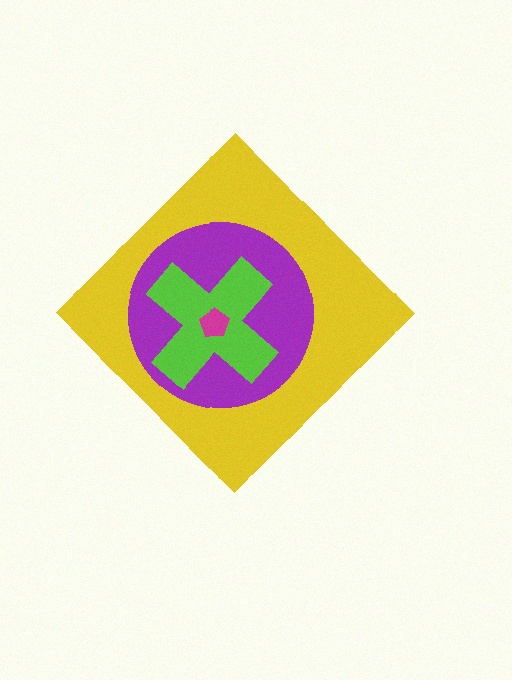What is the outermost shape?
The yellow diamond.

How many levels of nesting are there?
4.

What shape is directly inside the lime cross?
The magenta pentagon.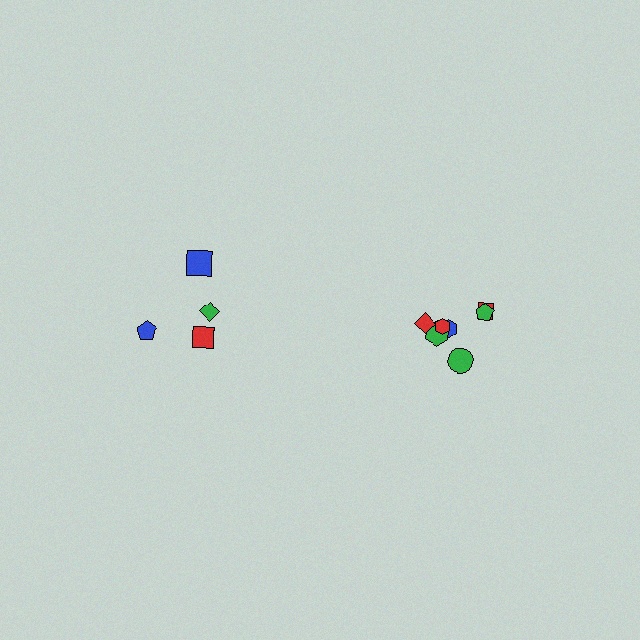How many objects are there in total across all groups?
There are 11 objects.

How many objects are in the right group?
There are 7 objects.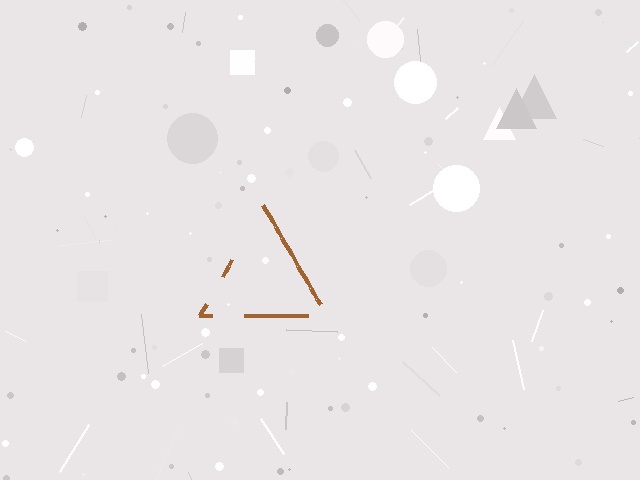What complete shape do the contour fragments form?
The contour fragments form a triangle.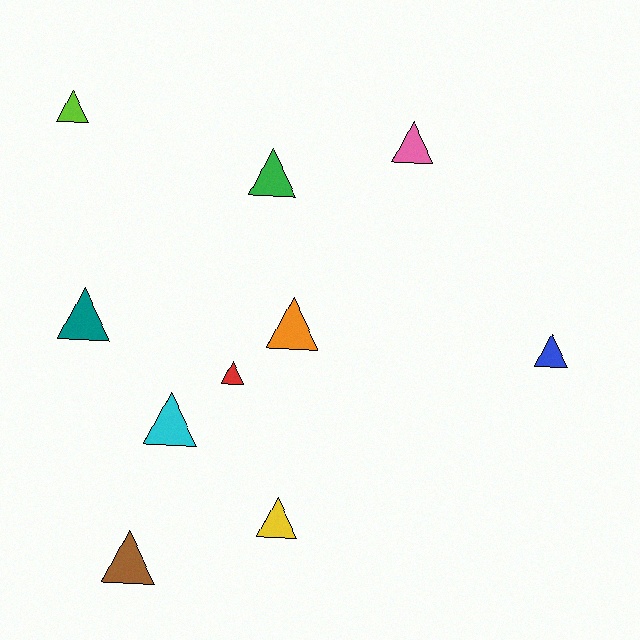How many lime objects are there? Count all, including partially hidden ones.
There is 1 lime object.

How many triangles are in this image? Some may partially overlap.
There are 10 triangles.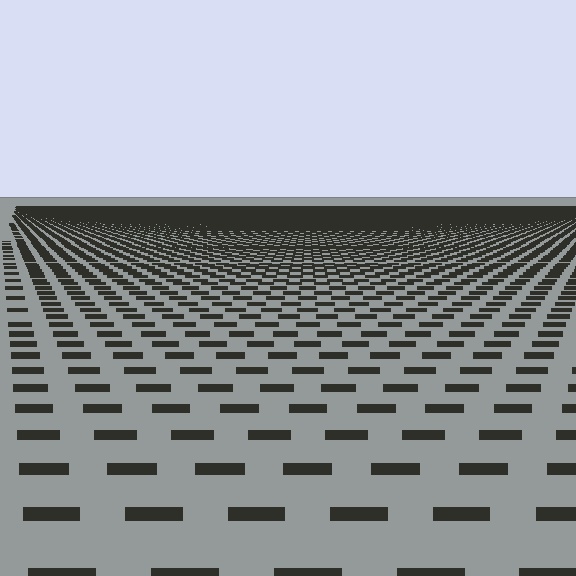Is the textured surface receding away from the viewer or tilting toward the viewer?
The surface is receding away from the viewer. Texture elements get smaller and denser toward the top.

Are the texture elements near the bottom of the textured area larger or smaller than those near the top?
Larger. Near the bottom, elements are closer to the viewer and appear at a bigger on-screen size.